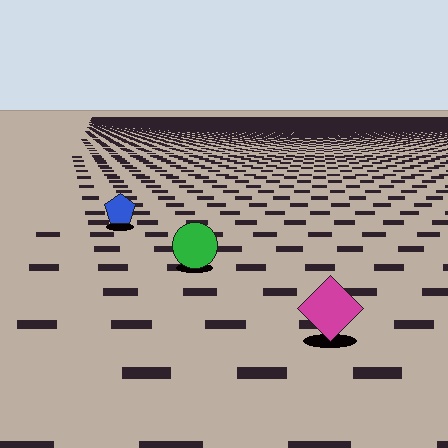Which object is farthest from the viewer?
The blue pentagon is farthest from the viewer. It appears smaller and the ground texture around it is denser.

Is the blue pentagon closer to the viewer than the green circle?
No. The green circle is closer — you can tell from the texture gradient: the ground texture is coarser near it.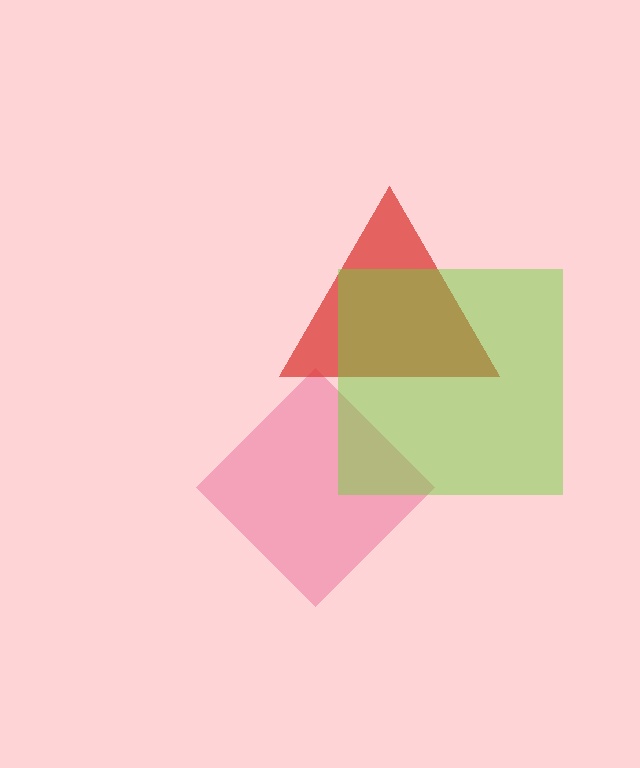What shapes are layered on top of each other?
The layered shapes are: a pink diamond, a red triangle, a lime square.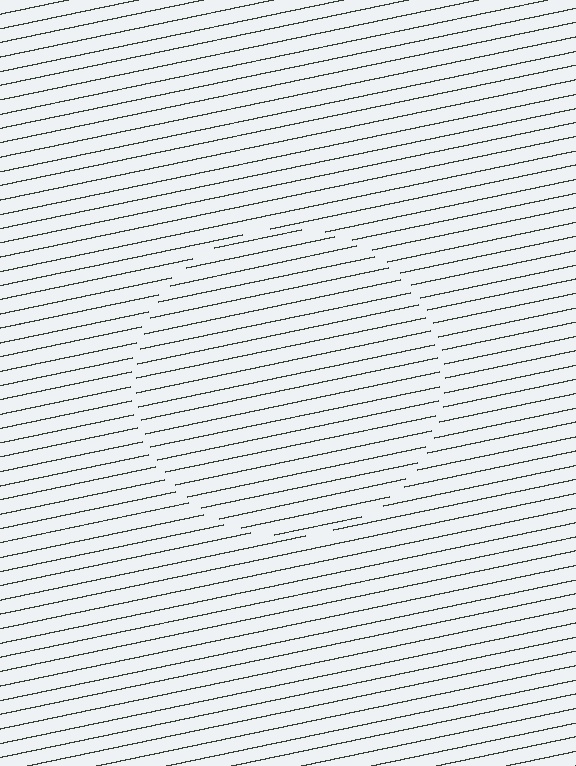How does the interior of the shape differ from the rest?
The interior of the shape contains the same grating, shifted by half a period — the contour is defined by the phase discontinuity where line-ends from the inner and outer gratings abut.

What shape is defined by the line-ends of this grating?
An illusory circle. The interior of the shape contains the same grating, shifted by half a period — the contour is defined by the phase discontinuity where line-ends from the inner and outer gratings abut.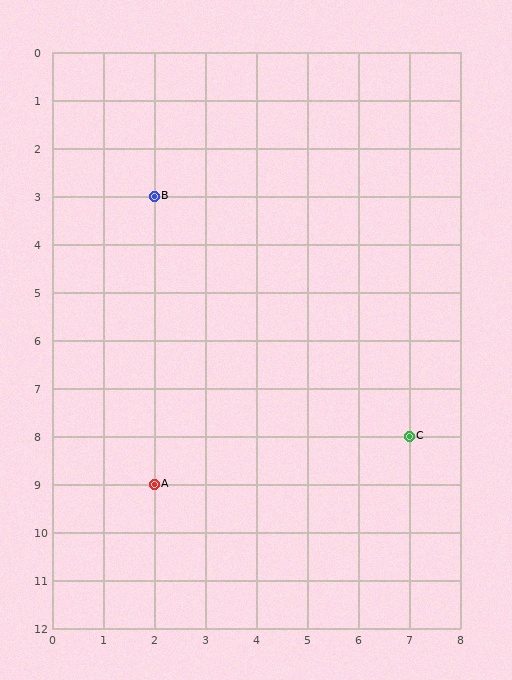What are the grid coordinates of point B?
Point B is at grid coordinates (2, 3).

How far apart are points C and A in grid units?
Points C and A are 5 columns and 1 row apart (about 5.1 grid units diagonally).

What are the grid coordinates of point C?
Point C is at grid coordinates (7, 8).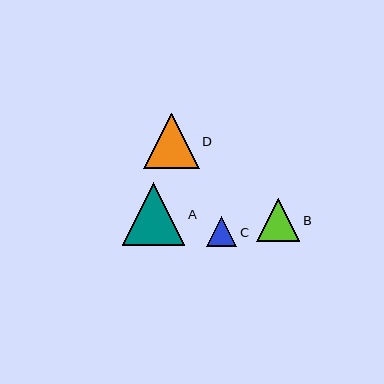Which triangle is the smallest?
Triangle C is the smallest with a size of approximately 30 pixels.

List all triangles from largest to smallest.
From largest to smallest: A, D, B, C.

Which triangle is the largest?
Triangle A is the largest with a size of approximately 63 pixels.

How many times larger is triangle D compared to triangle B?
Triangle D is approximately 1.3 times the size of triangle B.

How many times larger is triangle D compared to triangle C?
Triangle D is approximately 1.8 times the size of triangle C.